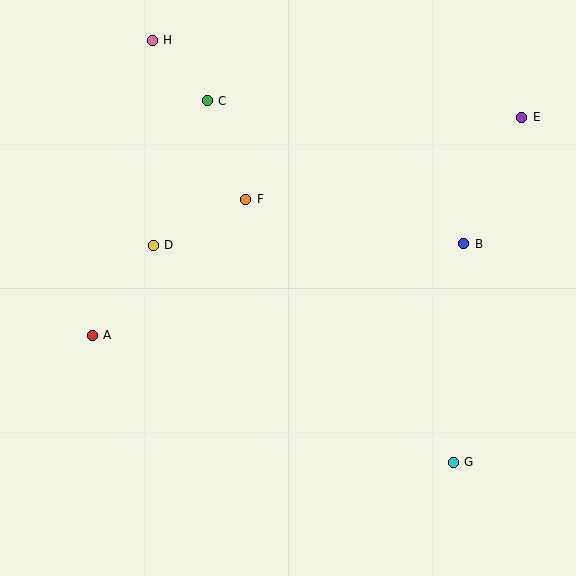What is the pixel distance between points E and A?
The distance between E and A is 482 pixels.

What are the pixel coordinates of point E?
Point E is at (522, 117).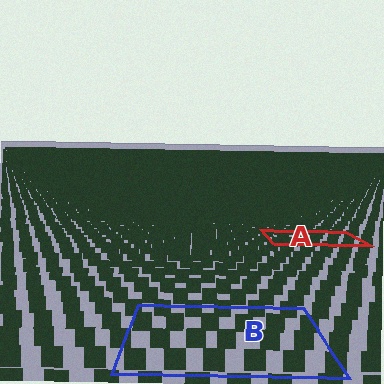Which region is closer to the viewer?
Region B is closer. The texture elements there are larger and more spread out.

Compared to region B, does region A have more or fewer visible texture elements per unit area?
Region A has more texture elements per unit area — they are packed more densely because it is farther away.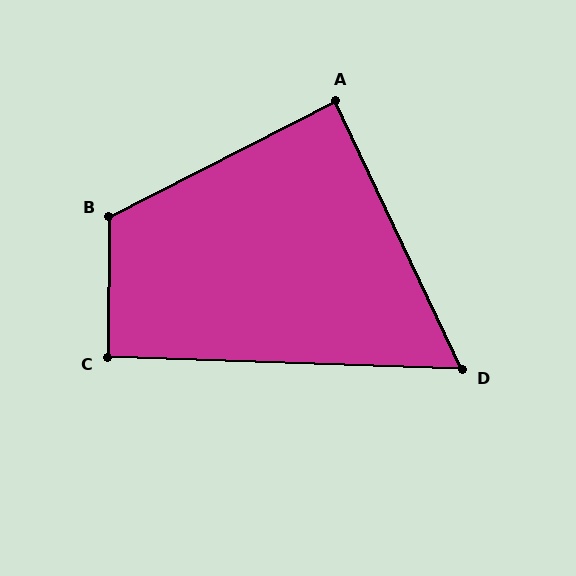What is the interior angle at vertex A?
Approximately 88 degrees (approximately right).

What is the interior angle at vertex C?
Approximately 92 degrees (approximately right).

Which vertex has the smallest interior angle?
D, at approximately 63 degrees.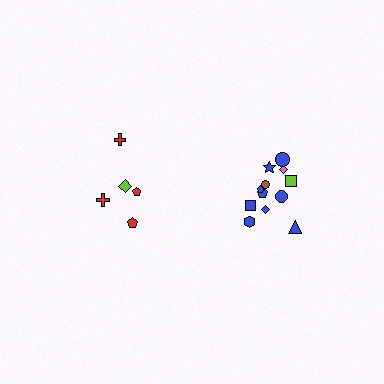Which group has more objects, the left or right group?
The right group.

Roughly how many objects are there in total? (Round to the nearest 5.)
Roughly 15 objects in total.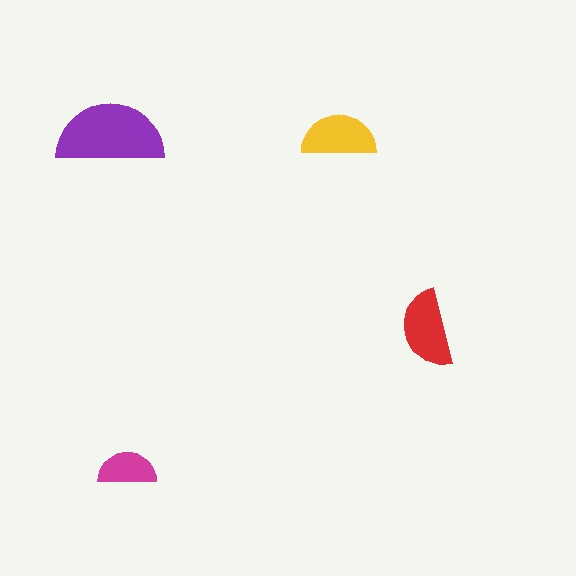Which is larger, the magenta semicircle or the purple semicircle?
The purple one.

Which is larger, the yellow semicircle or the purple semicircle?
The purple one.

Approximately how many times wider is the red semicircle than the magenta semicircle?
About 1.5 times wider.